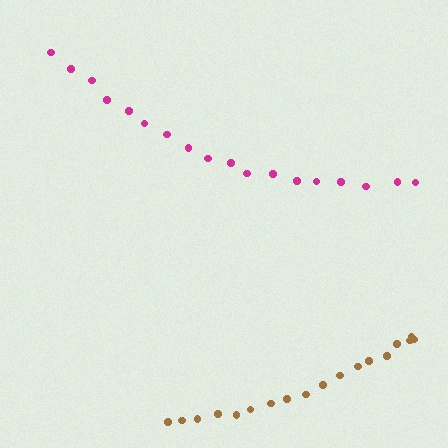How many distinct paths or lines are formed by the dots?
There are 2 distinct paths.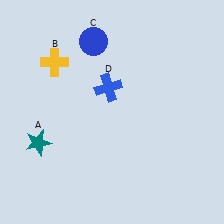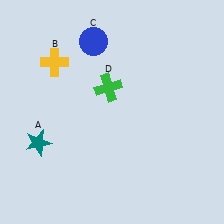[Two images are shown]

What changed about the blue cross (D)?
In Image 1, D is blue. In Image 2, it changed to green.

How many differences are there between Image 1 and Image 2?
There is 1 difference between the two images.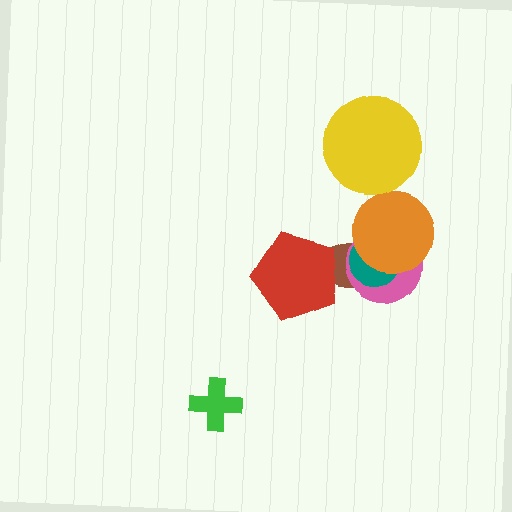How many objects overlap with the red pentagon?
1 object overlaps with the red pentagon.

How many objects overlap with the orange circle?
3 objects overlap with the orange circle.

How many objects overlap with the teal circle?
3 objects overlap with the teal circle.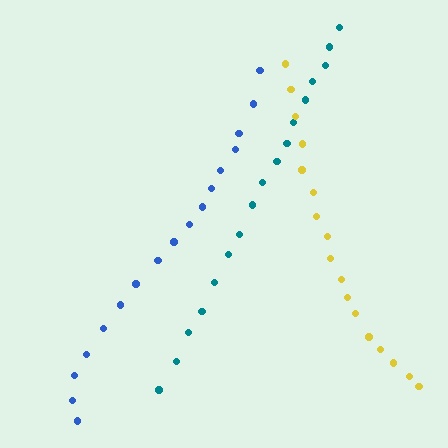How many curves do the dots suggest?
There are 3 distinct paths.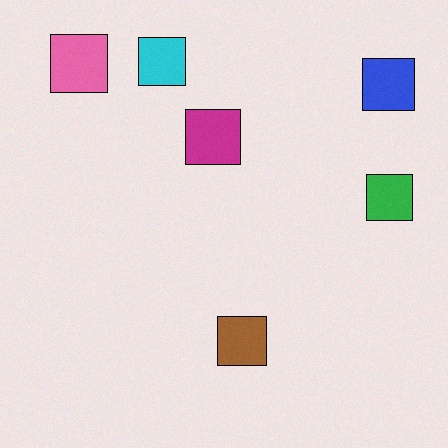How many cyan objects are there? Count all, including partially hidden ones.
There is 1 cyan object.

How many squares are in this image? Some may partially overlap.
There are 6 squares.